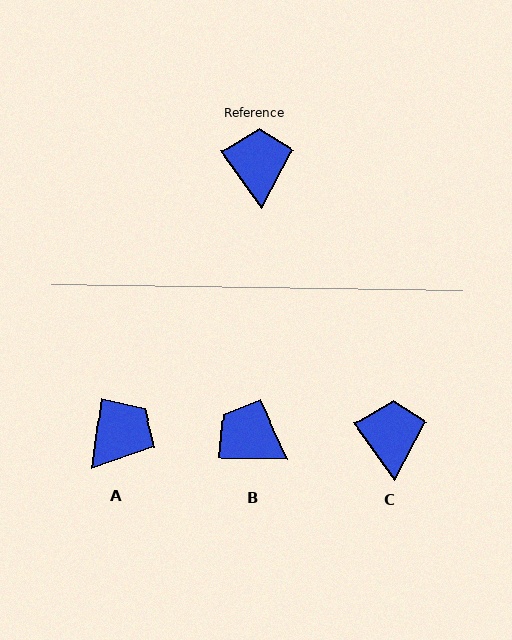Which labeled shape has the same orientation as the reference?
C.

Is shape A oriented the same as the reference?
No, it is off by about 43 degrees.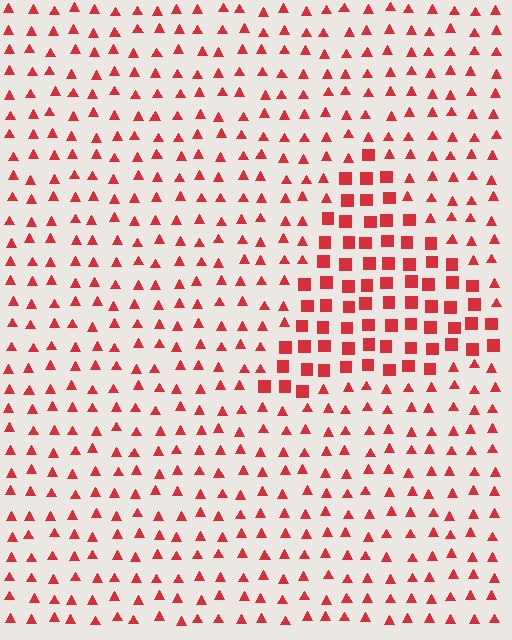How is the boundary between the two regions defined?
The boundary is defined by a change in element shape: squares inside vs. triangles outside. All elements share the same color and spacing.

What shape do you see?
I see a triangle.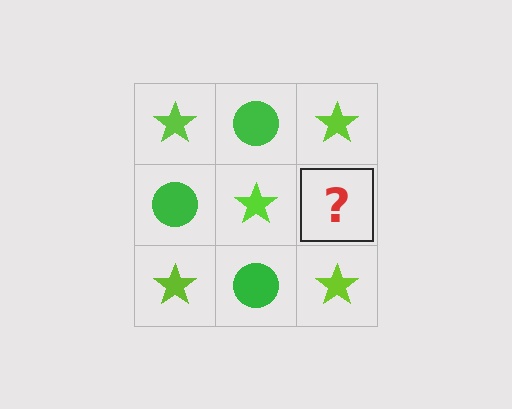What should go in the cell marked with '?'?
The missing cell should contain a green circle.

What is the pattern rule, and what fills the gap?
The rule is that it alternates lime star and green circle in a checkerboard pattern. The gap should be filled with a green circle.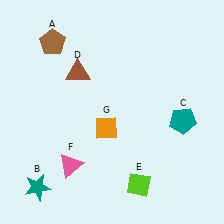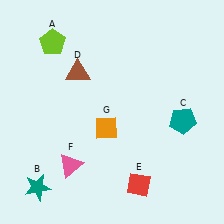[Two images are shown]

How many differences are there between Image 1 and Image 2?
There are 2 differences between the two images.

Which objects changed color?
A changed from brown to lime. E changed from lime to red.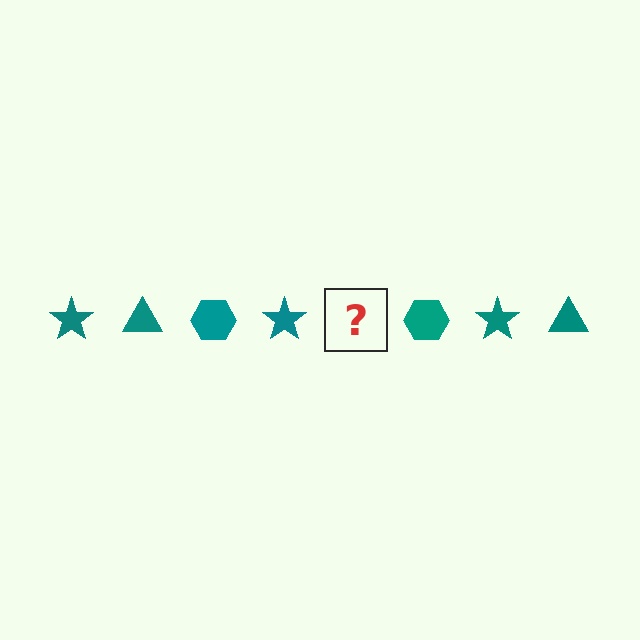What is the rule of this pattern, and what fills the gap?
The rule is that the pattern cycles through star, triangle, hexagon shapes in teal. The gap should be filled with a teal triangle.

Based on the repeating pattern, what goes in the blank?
The blank should be a teal triangle.